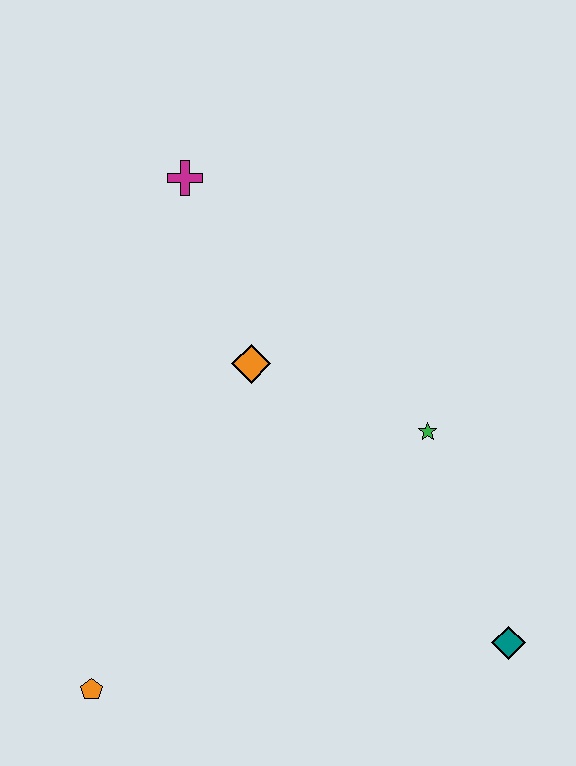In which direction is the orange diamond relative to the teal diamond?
The orange diamond is above the teal diamond.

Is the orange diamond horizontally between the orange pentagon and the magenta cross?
No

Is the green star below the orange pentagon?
No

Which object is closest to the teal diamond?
The green star is closest to the teal diamond.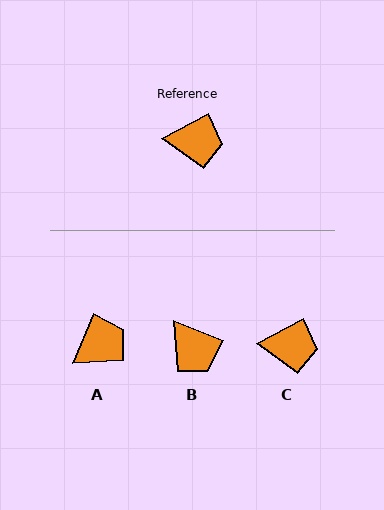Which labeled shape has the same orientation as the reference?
C.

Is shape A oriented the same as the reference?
No, it is off by about 39 degrees.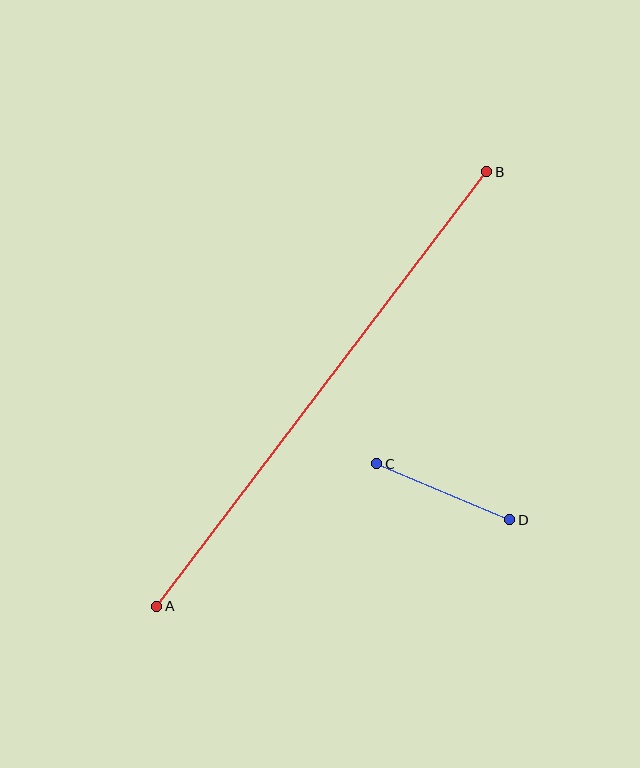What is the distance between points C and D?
The distance is approximately 144 pixels.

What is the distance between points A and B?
The distance is approximately 545 pixels.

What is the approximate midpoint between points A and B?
The midpoint is at approximately (322, 389) pixels.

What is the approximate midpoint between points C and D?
The midpoint is at approximately (443, 492) pixels.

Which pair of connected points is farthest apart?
Points A and B are farthest apart.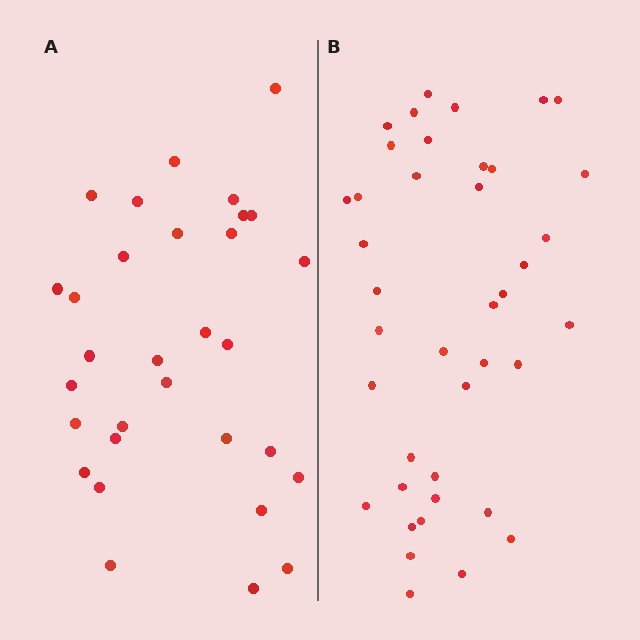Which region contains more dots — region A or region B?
Region B (the right region) has more dots.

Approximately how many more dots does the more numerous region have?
Region B has roughly 8 or so more dots than region A.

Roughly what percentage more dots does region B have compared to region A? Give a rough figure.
About 30% more.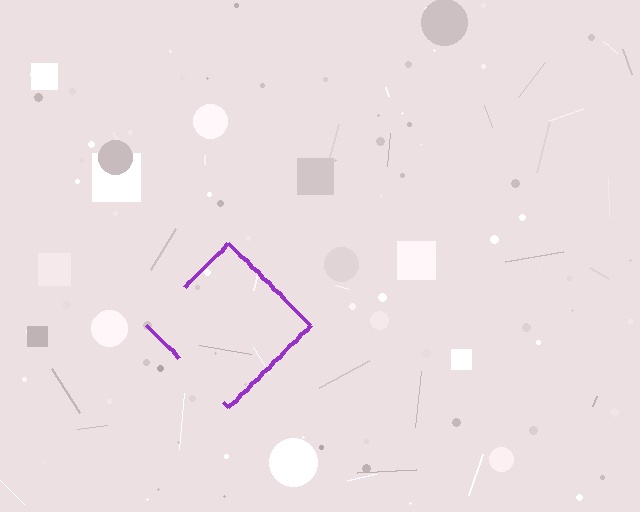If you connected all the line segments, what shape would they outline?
They would outline a diamond.